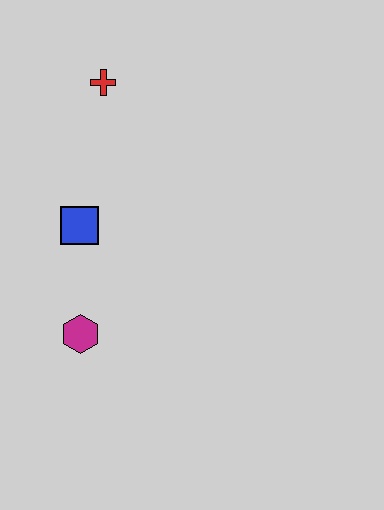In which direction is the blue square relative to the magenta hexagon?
The blue square is above the magenta hexagon.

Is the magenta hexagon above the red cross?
No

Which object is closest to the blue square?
The magenta hexagon is closest to the blue square.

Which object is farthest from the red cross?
The magenta hexagon is farthest from the red cross.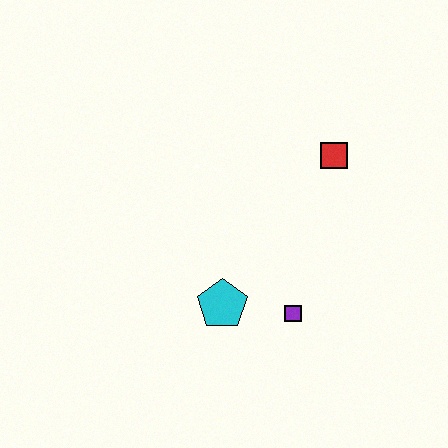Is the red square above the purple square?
Yes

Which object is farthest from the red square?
The cyan pentagon is farthest from the red square.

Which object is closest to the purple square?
The cyan pentagon is closest to the purple square.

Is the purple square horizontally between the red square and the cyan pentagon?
Yes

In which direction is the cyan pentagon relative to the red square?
The cyan pentagon is below the red square.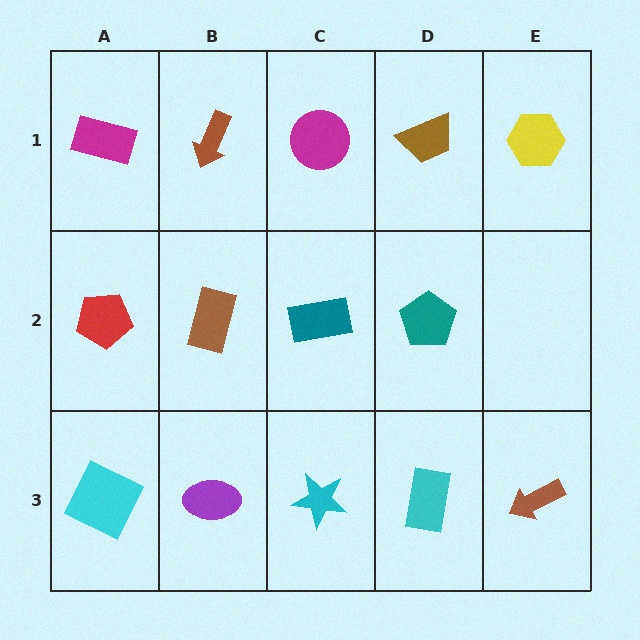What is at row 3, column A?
A cyan square.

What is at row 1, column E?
A yellow hexagon.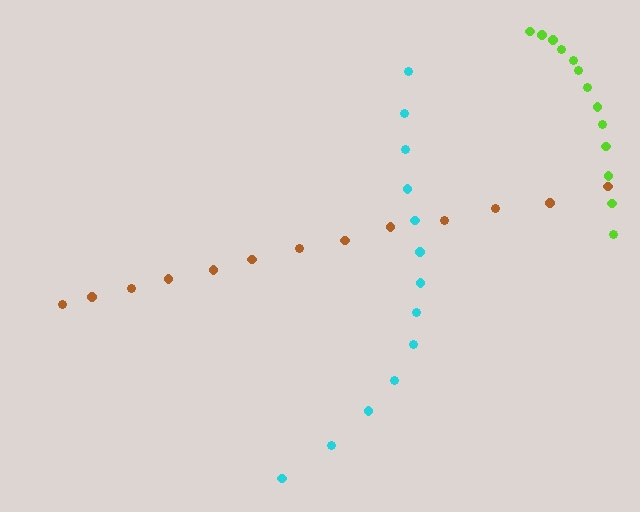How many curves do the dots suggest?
There are 3 distinct paths.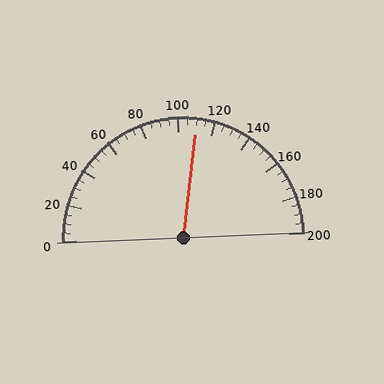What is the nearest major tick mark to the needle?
The nearest major tick mark is 120.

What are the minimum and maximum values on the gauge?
The gauge ranges from 0 to 200.